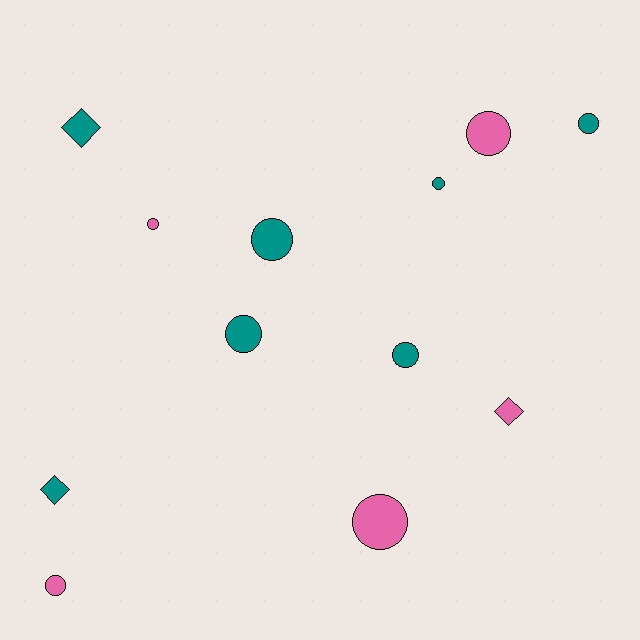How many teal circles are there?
There are 5 teal circles.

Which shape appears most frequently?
Circle, with 9 objects.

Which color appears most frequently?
Teal, with 7 objects.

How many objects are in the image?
There are 12 objects.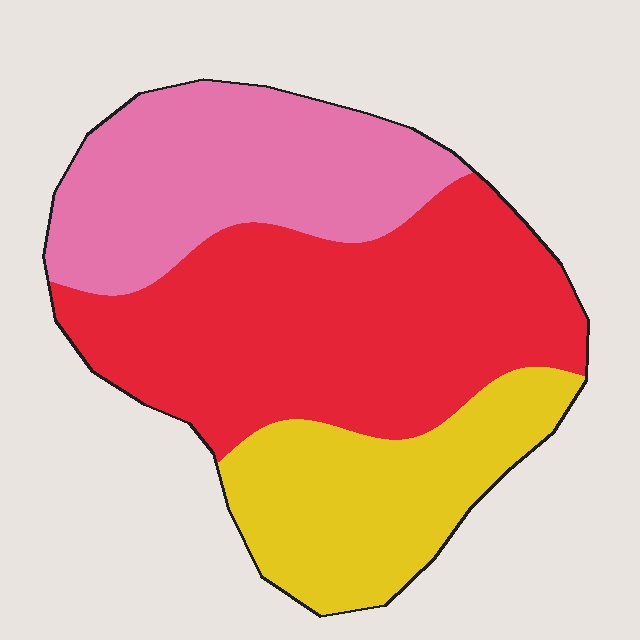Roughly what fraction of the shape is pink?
Pink takes up between a quarter and a half of the shape.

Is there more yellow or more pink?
Pink.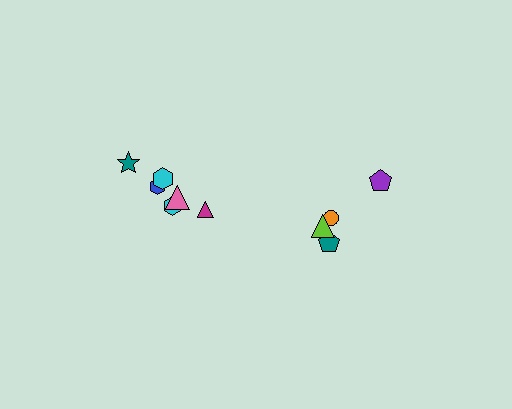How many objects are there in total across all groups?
There are 10 objects.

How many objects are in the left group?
There are 6 objects.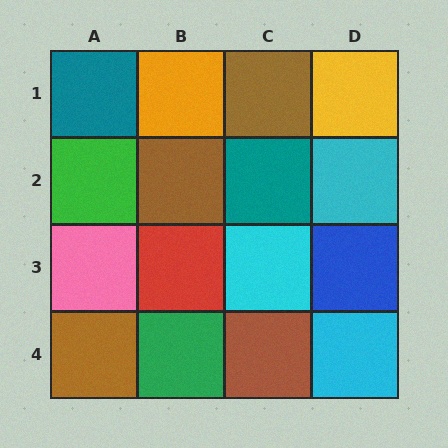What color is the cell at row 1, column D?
Yellow.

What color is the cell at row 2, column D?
Cyan.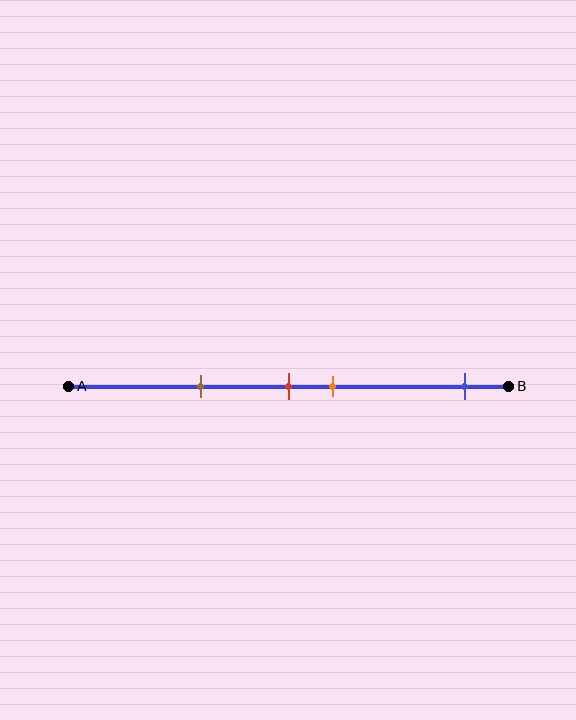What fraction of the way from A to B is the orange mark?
The orange mark is approximately 60% (0.6) of the way from A to B.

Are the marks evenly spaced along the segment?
No, the marks are not evenly spaced.